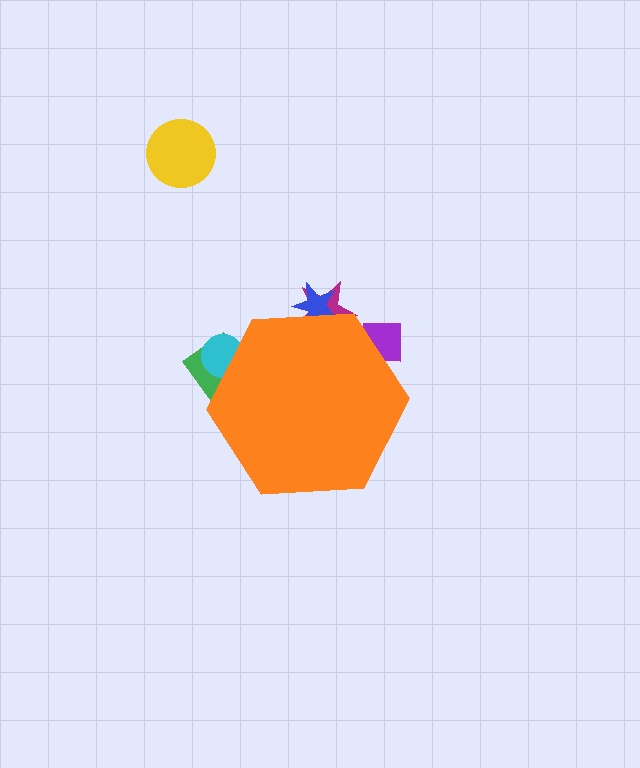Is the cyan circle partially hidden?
Yes, the cyan circle is partially hidden behind the orange hexagon.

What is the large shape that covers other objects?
An orange hexagon.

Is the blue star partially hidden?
Yes, the blue star is partially hidden behind the orange hexagon.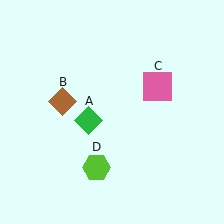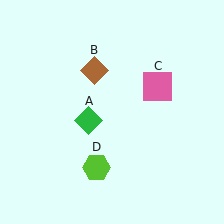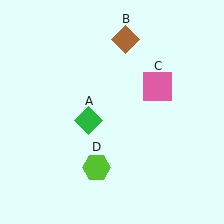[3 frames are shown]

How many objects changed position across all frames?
1 object changed position: brown diamond (object B).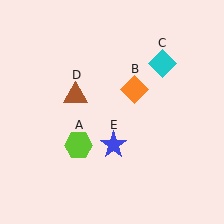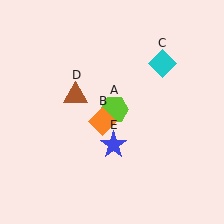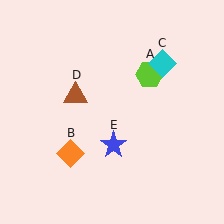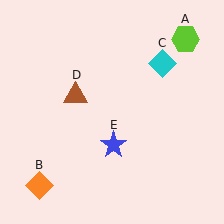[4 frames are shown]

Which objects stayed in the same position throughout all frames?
Cyan diamond (object C) and brown triangle (object D) and blue star (object E) remained stationary.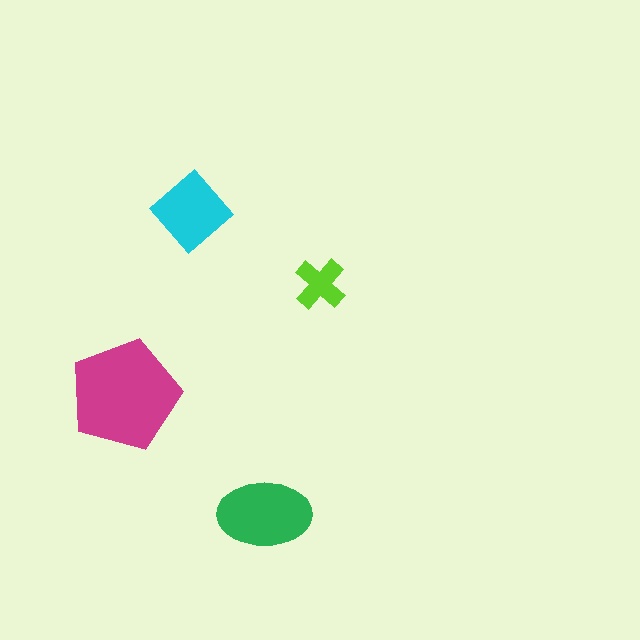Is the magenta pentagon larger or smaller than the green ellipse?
Larger.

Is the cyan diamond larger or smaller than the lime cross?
Larger.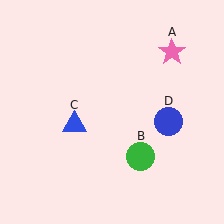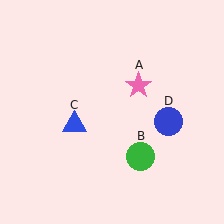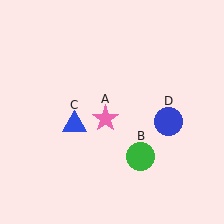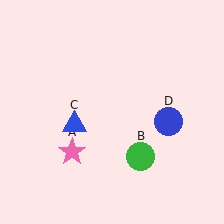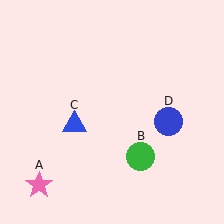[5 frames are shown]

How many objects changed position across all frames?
1 object changed position: pink star (object A).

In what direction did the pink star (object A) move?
The pink star (object A) moved down and to the left.